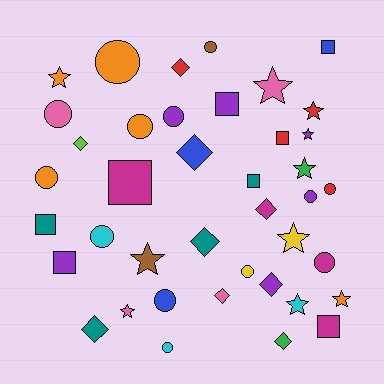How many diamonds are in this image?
There are 9 diamonds.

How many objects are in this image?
There are 40 objects.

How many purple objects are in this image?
There are 6 purple objects.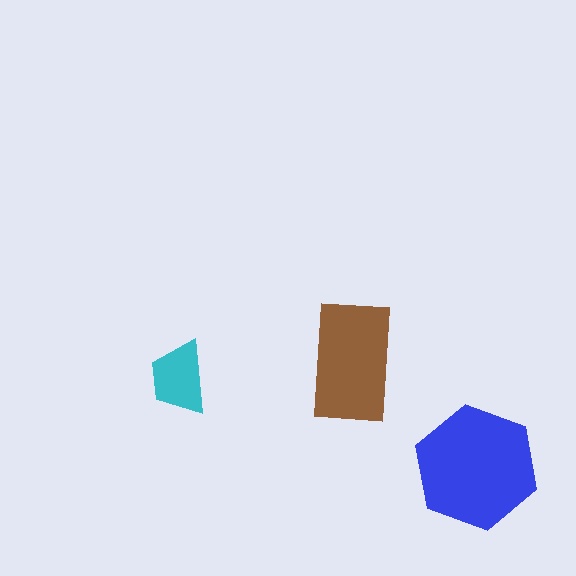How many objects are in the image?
There are 3 objects in the image.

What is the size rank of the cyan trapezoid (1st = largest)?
3rd.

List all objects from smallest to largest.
The cyan trapezoid, the brown rectangle, the blue hexagon.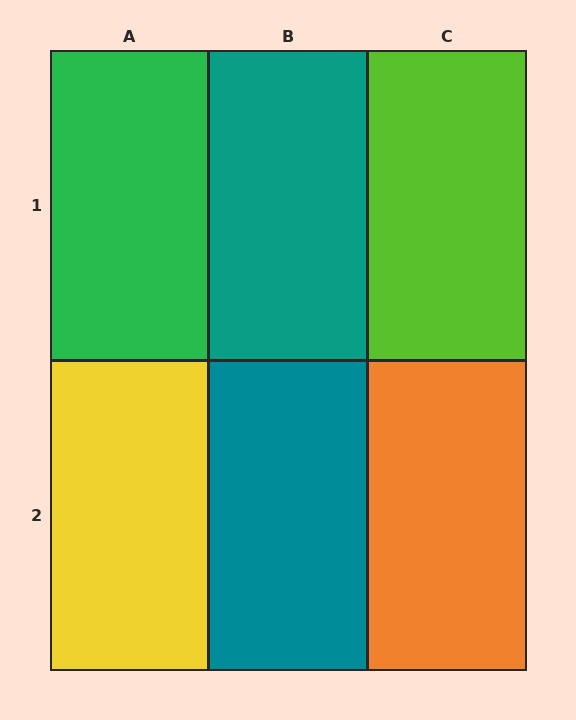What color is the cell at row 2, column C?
Orange.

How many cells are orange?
1 cell is orange.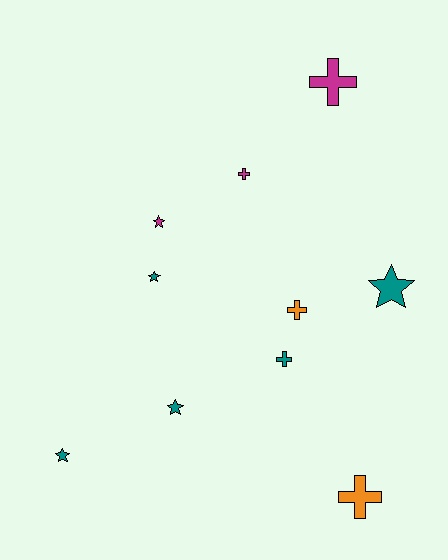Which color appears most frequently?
Teal, with 5 objects.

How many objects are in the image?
There are 10 objects.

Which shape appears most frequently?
Cross, with 5 objects.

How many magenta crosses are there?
There are 2 magenta crosses.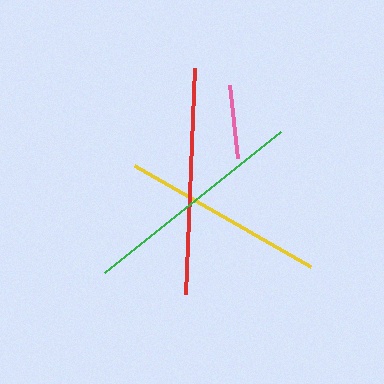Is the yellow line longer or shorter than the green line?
The green line is longer than the yellow line.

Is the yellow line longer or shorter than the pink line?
The yellow line is longer than the pink line.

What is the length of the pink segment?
The pink segment is approximately 73 pixels long.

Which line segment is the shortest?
The pink line is the shortest at approximately 73 pixels.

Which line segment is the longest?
The red line is the longest at approximately 226 pixels.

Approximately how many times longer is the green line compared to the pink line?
The green line is approximately 3.1 times the length of the pink line.